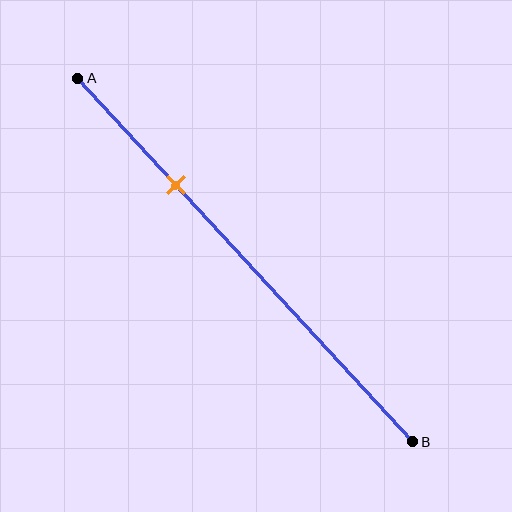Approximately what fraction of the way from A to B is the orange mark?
The orange mark is approximately 30% of the way from A to B.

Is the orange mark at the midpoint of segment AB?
No, the mark is at about 30% from A, not at the 50% midpoint.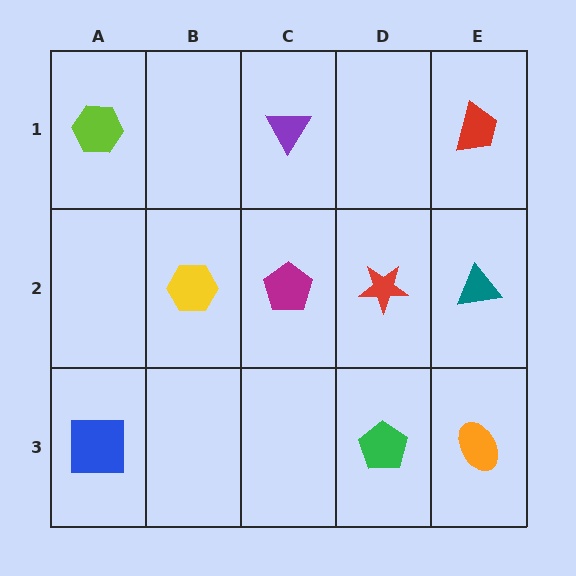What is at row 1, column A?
A lime hexagon.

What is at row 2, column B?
A yellow hexagon.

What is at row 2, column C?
A magenta pentagon.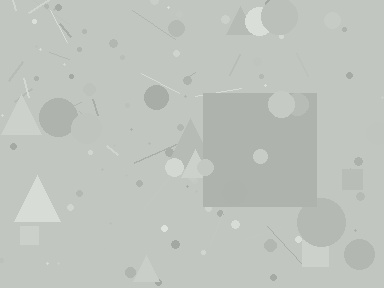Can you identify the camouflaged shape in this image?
The camouflaged shape is a square.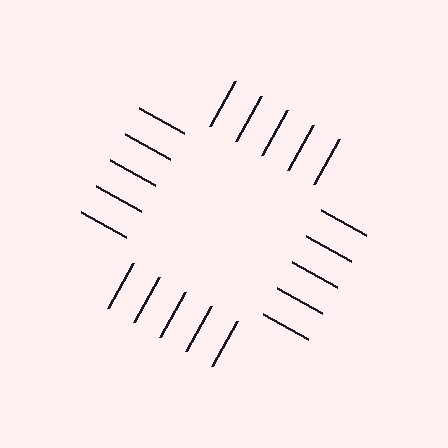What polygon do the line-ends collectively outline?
An illusory square — the line segments terminate on its edges but no continuous stroke is drawn.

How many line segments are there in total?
20 — 5 along each of the 4 edges.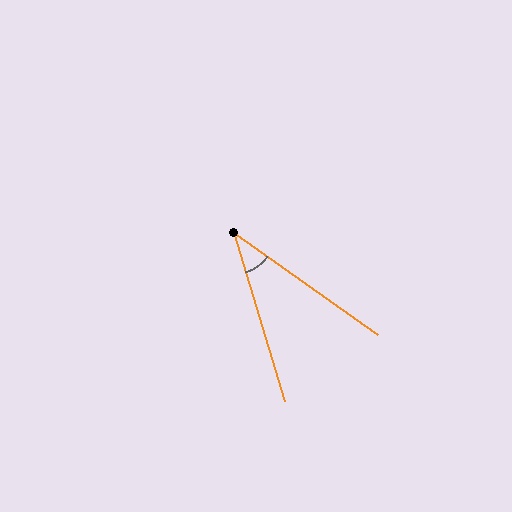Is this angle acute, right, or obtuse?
It is acute.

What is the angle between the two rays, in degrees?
Approximately 38 degrees.